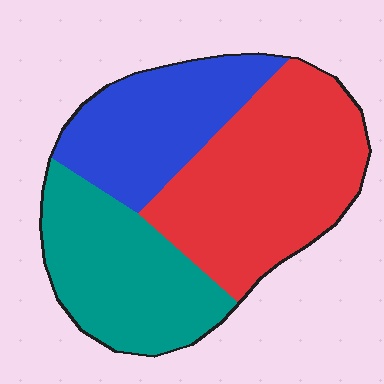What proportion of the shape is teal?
Teal takes up between a sixth and a third of the shape.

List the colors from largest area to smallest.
From largest to smallest: red, teal, blue.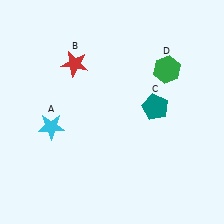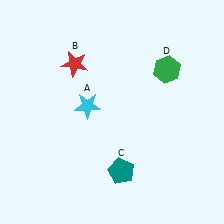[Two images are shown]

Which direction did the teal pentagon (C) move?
The teal pentagon (C) moved down.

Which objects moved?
The objects that moved are: the cyan star (A), the teal pentagon (C).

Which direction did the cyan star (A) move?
The cyan star (A) moved right.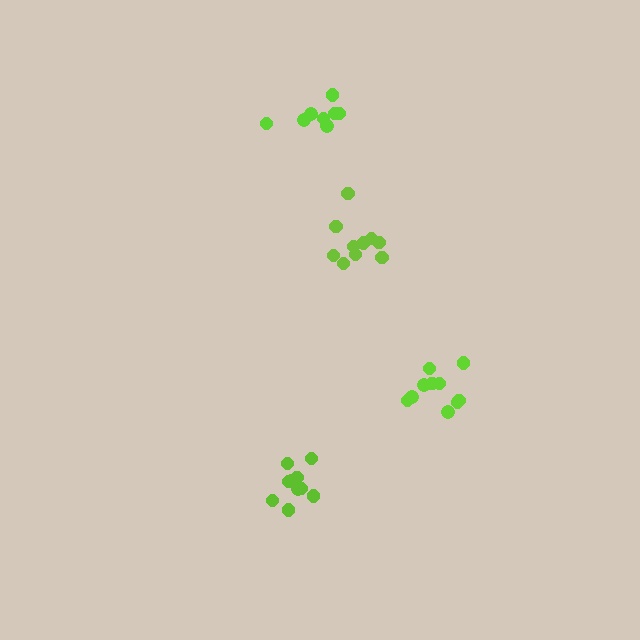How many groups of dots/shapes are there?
There are 4 groups.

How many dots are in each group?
Group 1: 10 dots, Group 2: 12 dots, Group 3: 10 dots, Group 4: 8 dots (40 total).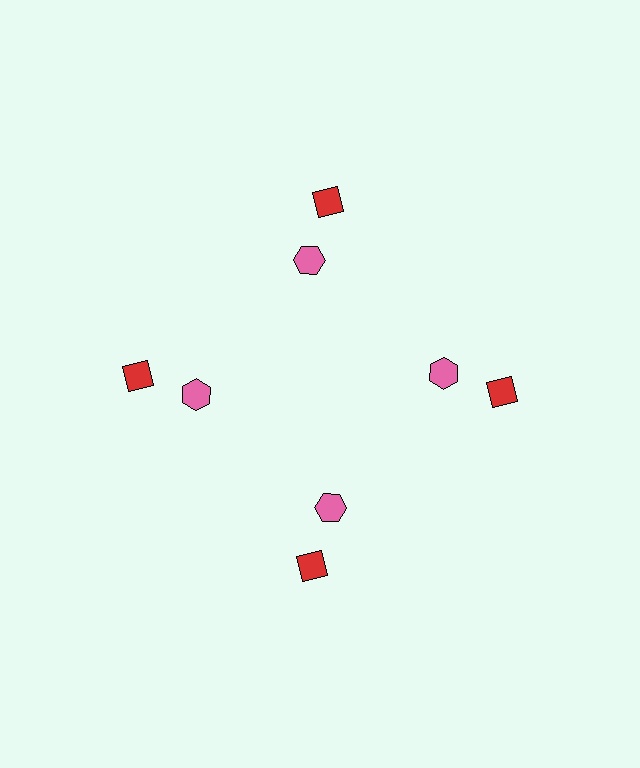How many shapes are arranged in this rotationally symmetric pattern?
There are 8 shapes, arranged in 4 groups of 2.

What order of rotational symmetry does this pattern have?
This pattern has 4-fold rotational symmetry.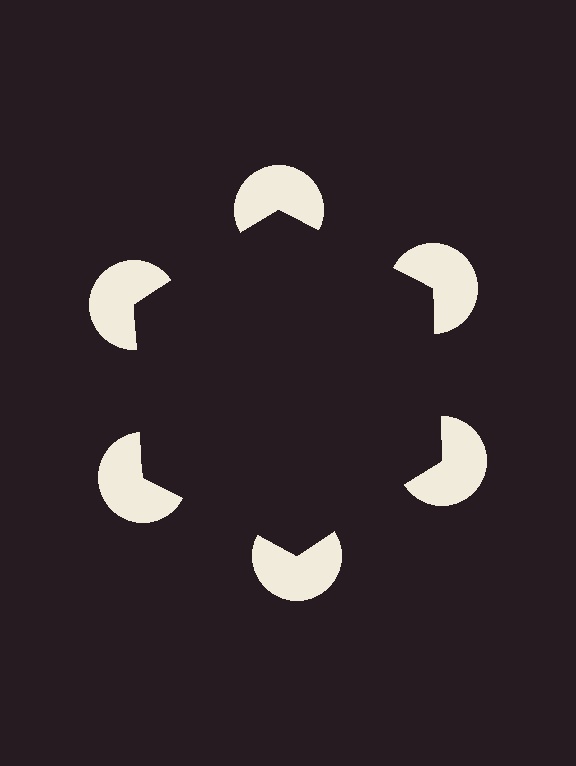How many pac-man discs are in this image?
There are 6 — one at each vertex of the illusory hexagon.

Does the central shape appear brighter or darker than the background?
It typically appears slightly darker than the background, even though no actual brightness change is drawn.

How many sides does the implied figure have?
6 sides.